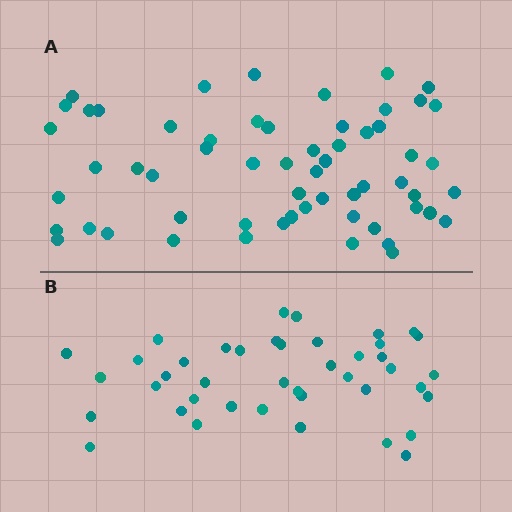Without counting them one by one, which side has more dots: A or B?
Region A (the top region) has more dots.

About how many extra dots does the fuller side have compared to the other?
Region A has approximately 15 more dots than region B.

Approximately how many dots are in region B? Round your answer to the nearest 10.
About 40 dots. (The exact count is 42, which rounds to 40.)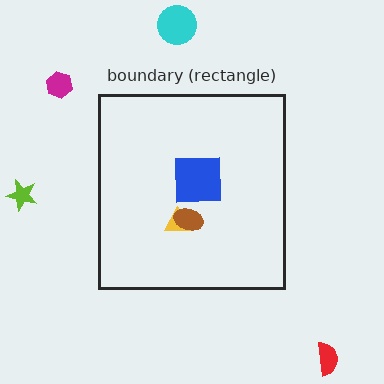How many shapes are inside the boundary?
3 inside, 4 outside.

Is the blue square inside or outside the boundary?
Inside.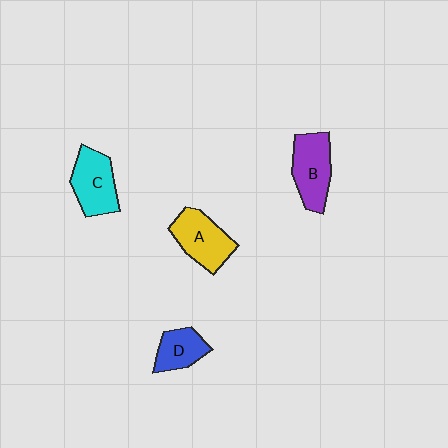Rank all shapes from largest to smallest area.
From largest to smallest: B (purple), A (yellow), C (cyan), D (blue).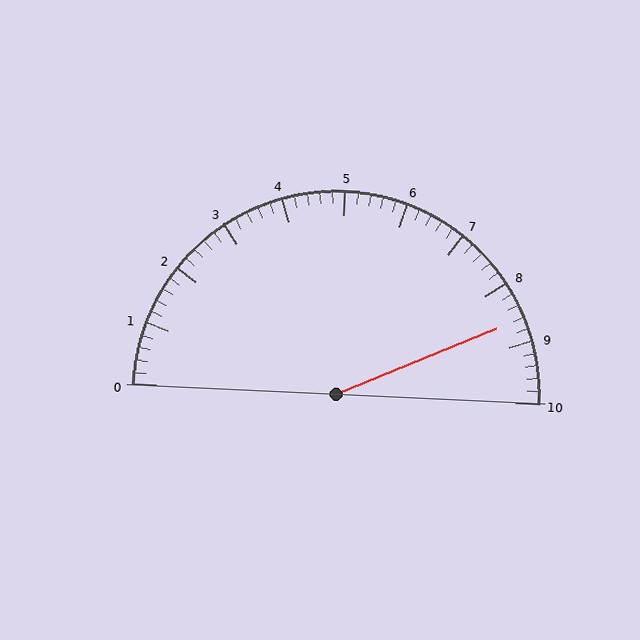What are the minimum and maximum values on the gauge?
The gauge ranges from 0 to 10.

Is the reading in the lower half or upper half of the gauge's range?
The reading is in the upper half of the range (0 to 10).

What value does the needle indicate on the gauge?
The needle indicates approximately 8.6.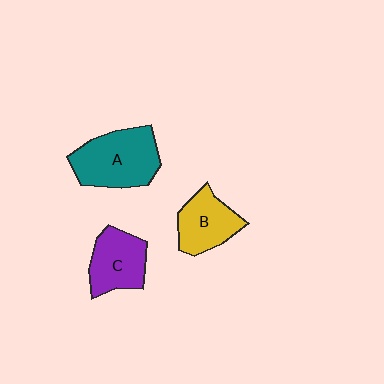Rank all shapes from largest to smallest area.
From largest to smallest: A (teal), C (purple), B (yellow).